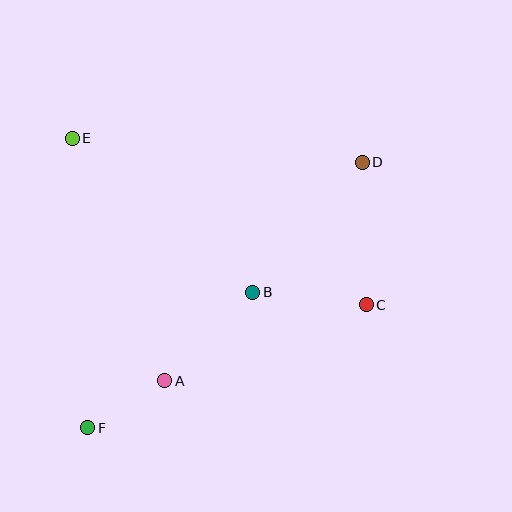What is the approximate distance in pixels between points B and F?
The distance between B and F is approximately 213 pixels.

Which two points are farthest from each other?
Points D and F are farthest from each other.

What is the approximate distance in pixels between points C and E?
The distance between C and E is approximately 338 pixels.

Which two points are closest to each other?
Points A and F are closest to each other.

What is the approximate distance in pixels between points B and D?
The distance between B and D is approximately 170 pixels.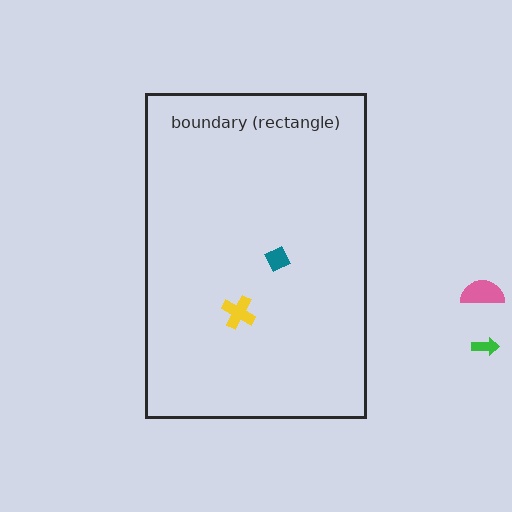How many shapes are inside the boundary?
2 inside, 2 outside.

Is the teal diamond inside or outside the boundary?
Inside.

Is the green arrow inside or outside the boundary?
Outside.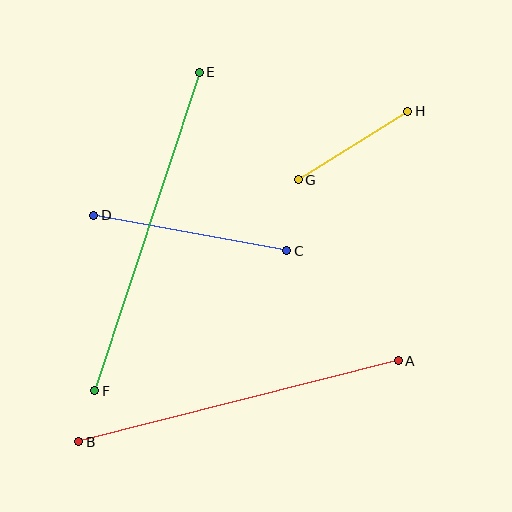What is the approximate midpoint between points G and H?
The midpoint is at approximately (353, 146) pixels.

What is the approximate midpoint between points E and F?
The midpoint is at approximately (147, 231) pixels.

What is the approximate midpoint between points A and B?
The midpoint is at approximately (238, 401) pixels.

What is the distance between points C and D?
The distance is approximately 196 pixels.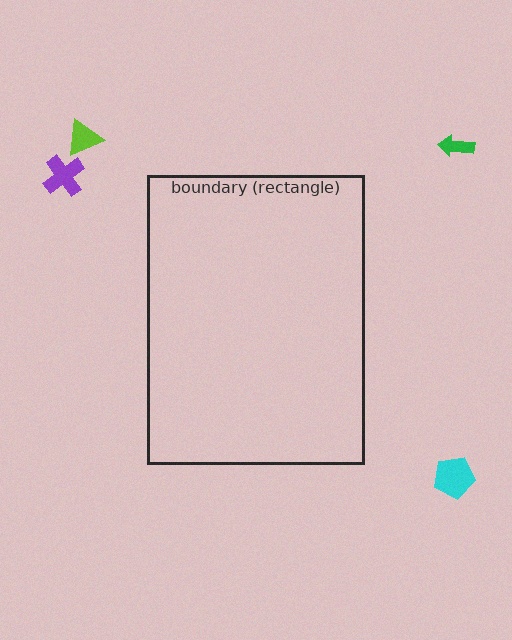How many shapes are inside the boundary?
0 inside, 4 outside.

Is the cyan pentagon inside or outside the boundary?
Outside.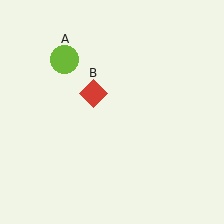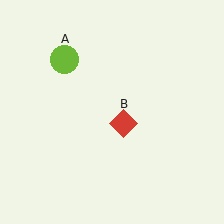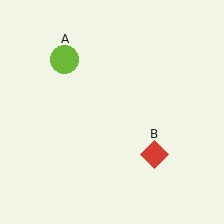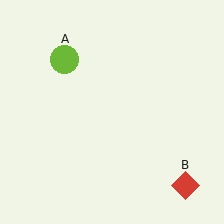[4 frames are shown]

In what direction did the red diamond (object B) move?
The red diamond (object B) moved down and to the right.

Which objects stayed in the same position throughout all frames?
Lime circle (object A) remained stationary.